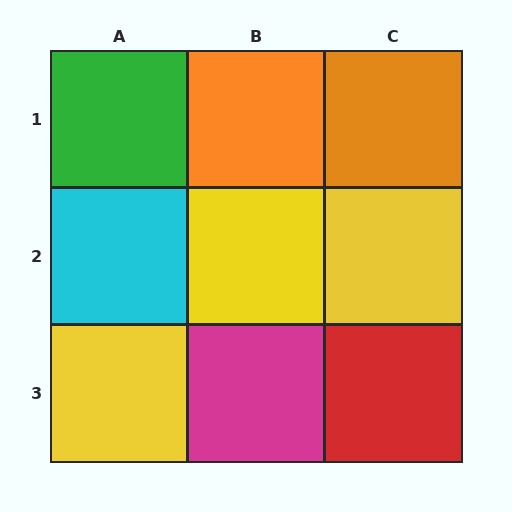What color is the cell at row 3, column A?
Yellow.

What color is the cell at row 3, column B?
Magenta.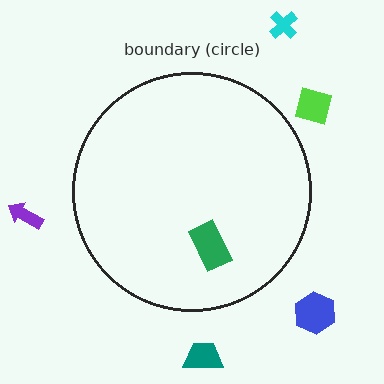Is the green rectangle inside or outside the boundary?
Inside.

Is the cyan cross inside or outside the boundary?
Outside.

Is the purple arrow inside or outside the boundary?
Outside.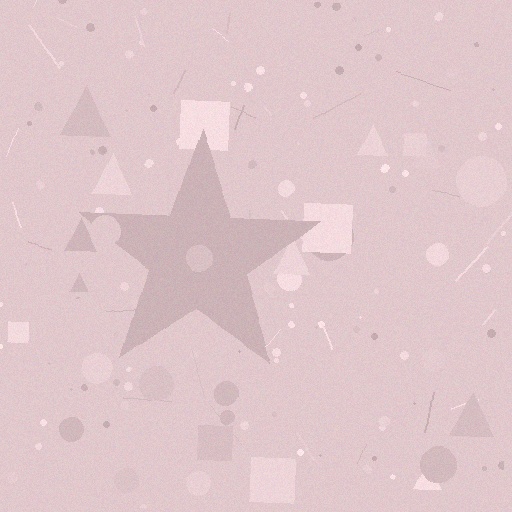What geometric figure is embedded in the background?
A star is embedded in the background.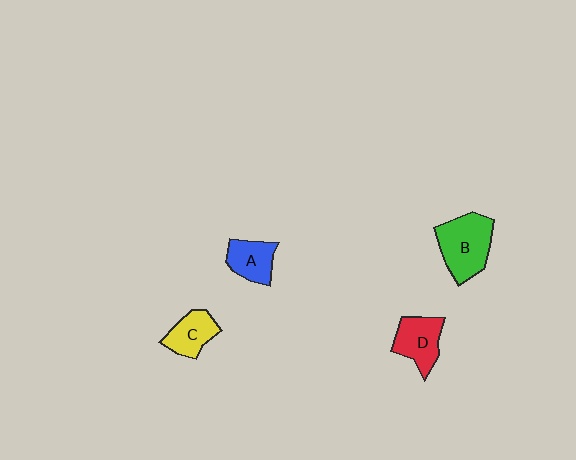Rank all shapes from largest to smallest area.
From largest to smallest: B (green), D (red), C (yellow), A (blue).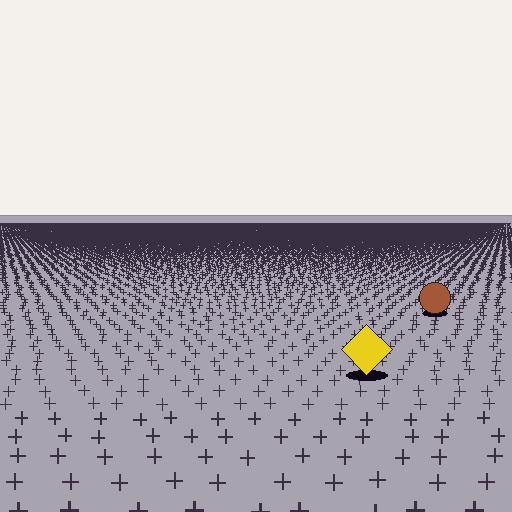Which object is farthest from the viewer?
The brown circle is farthest from the viewer. It appears smaller and the ground texture around it is denser.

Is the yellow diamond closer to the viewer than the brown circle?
Yes. The yellow diamond is closer — you can tell from the texture gradient: the ground texture is coarser near it.